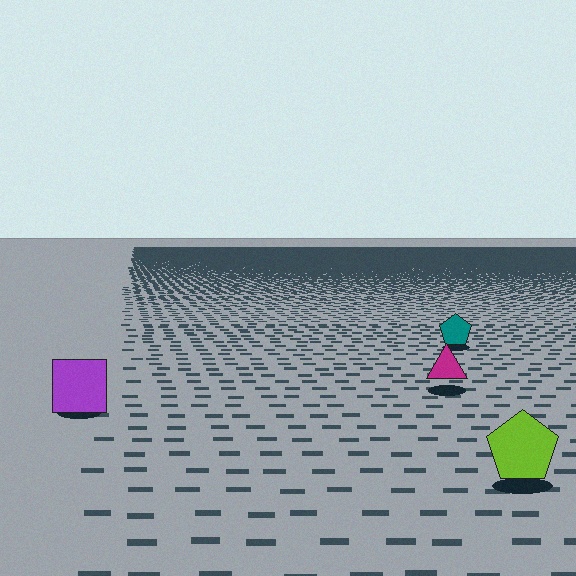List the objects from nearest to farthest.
From nearest to farthest: the lime pentagon, the purple square, the magenta triangle, the teal pentagon.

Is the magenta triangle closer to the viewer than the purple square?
No. The purple square is closer — you can tell from the texture gradient: the ground texture is coarser near it.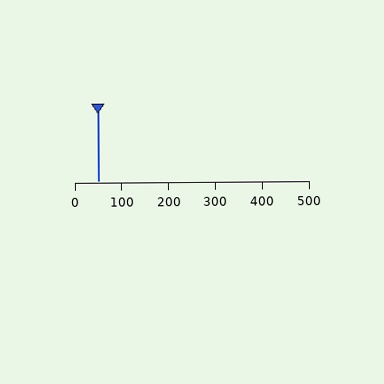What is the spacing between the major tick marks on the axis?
The major ticks are spaced 100 apart.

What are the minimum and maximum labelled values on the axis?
The axis runs from 0 to 500.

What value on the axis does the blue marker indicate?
The marker indicates approximately 50.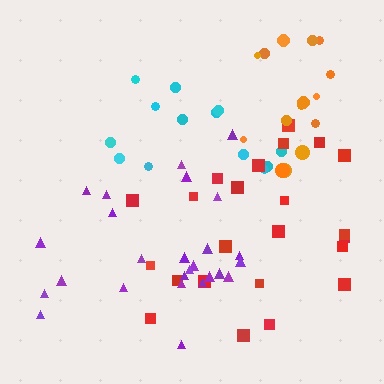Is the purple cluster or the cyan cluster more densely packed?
Purple.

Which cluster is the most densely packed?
Purple.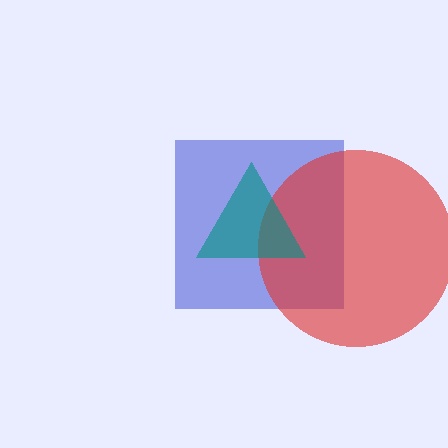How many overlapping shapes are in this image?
There are 3 overlapping shapes in the image.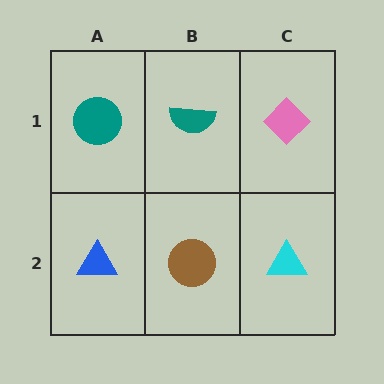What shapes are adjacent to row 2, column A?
A teal circle (row 1, column A), a brown circle (row 2, column B).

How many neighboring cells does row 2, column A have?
2.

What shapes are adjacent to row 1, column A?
A blue triangle (row 2, column A), a teal semicircle (row 1, column B).